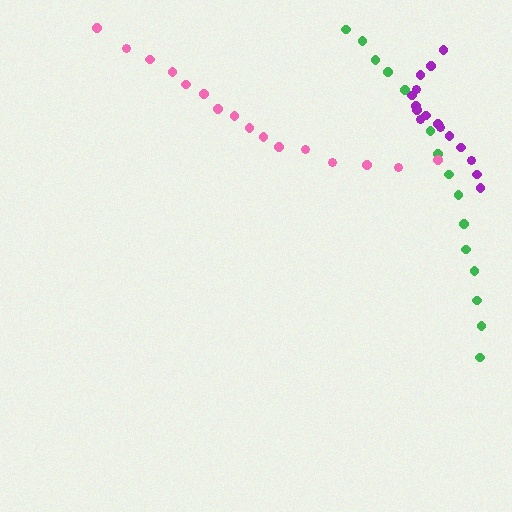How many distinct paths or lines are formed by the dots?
There are 3 distinct paths.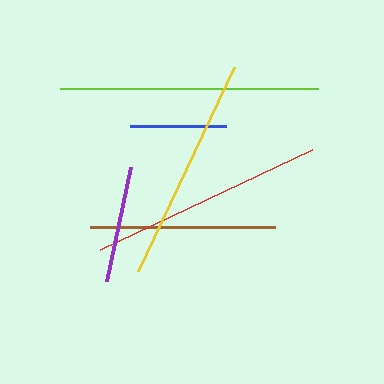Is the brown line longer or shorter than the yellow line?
The yellow line is longer than the brown line.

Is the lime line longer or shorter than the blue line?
The lime line is longer than the blue line.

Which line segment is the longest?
The lime line is the longest at approximately 258 pixels.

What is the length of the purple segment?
The purple segment is approximately 116 pixels long.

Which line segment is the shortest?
The blue line is the shortest at approximately 96 pixels.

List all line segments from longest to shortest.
From longest to shortest: lime, red, yellow, brown, purple, blue.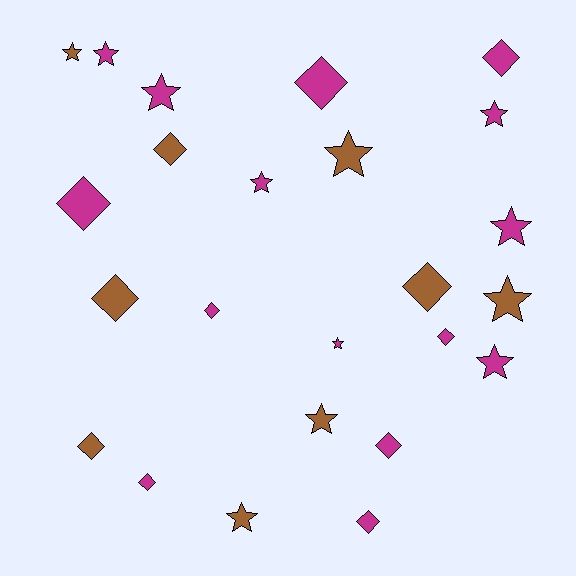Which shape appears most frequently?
Star, with 12 objects.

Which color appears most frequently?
Magenta, with 15 objects.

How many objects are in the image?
There are 24 objects.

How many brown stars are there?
There are 5 brown stars.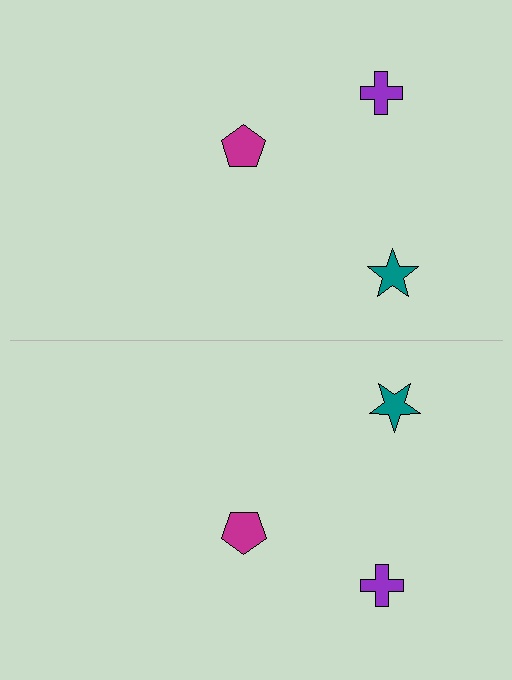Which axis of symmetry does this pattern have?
The pattern has a horizontal axis of symmetry running through the center of the image.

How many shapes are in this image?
There are 6 shapes in this image.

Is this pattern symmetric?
Yes, this pattern has bilateral (reflection) symmetry.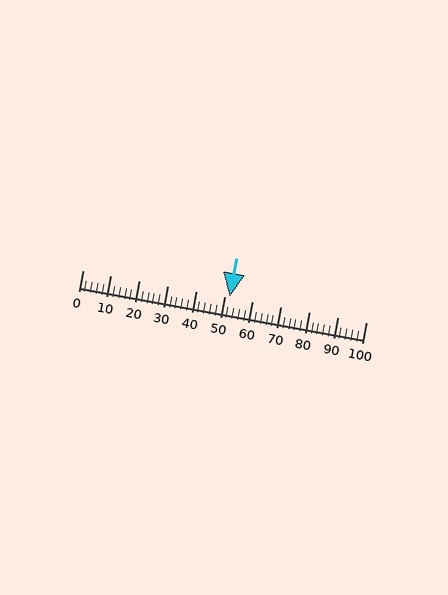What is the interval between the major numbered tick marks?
The major tick marks are spaced 10 units apart.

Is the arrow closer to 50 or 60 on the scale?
The arrow is closer to 50.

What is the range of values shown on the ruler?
The ruler shows values from 0 to 100.